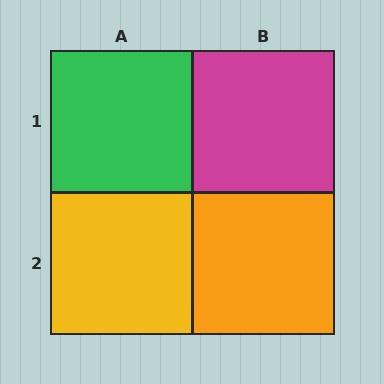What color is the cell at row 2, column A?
Yellow.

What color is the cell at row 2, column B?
Orange.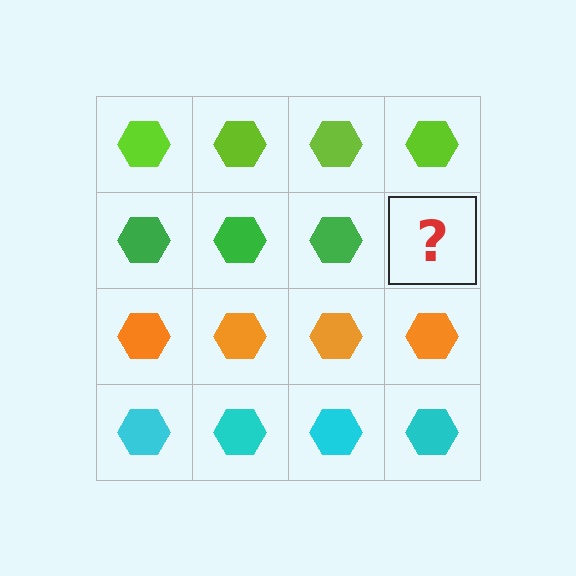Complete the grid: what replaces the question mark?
The question mark should be replaced with a green hexagon.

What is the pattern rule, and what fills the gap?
The rule is that each row has a consistent color. The gap should be filled with a green hexagon.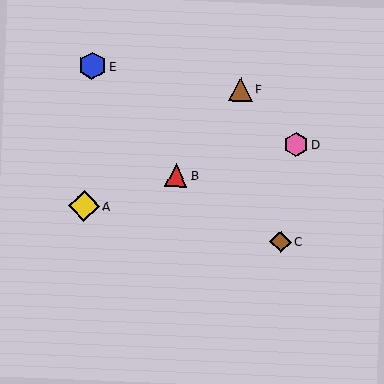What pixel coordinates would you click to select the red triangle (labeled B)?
Click at (176, 175) to select the red triangle B.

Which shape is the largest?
The yellow diamond (labeled A) is the largest.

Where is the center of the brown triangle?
The center of the brown triangle is at (240, 89).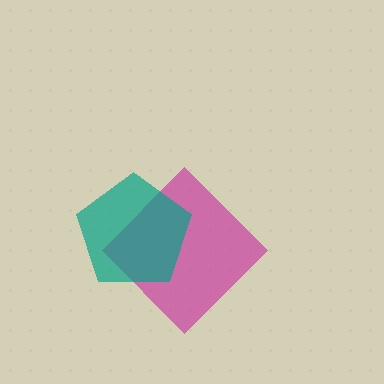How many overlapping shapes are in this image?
There are 2 overlapping shapes in the image.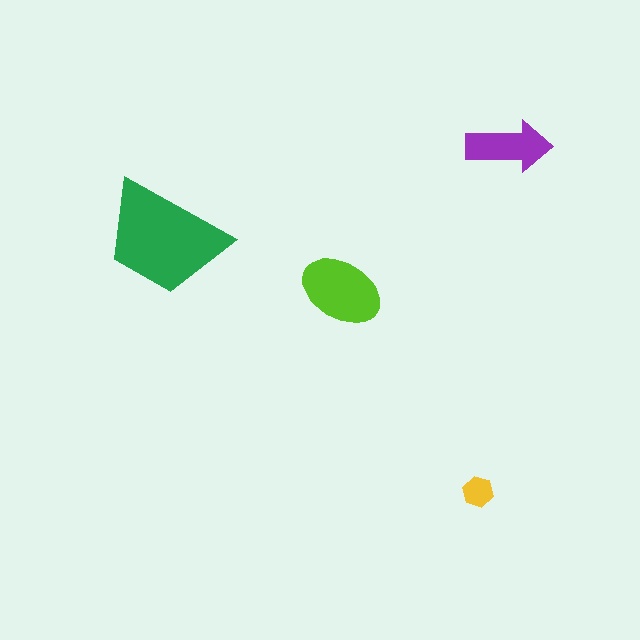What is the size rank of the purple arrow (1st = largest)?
3rd.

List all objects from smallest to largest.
The yellow hexagon, the purple arrow, the lime ellipse, the green trapezoid.